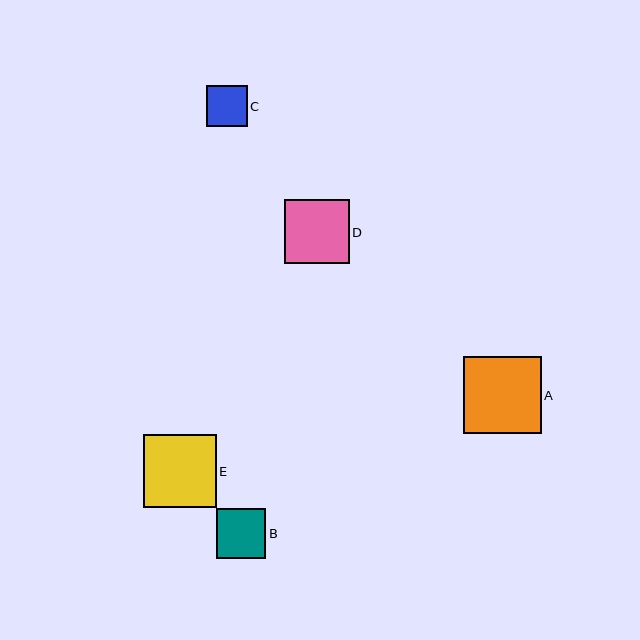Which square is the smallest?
Square C is the smallest with a size of approximately 40 pixels.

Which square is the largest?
Square A is the largest with a size of approximately 77 pixels.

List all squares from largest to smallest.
From largest to smallest: A, E, D, B, C.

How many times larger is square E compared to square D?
Square E is approximately 1.1 times the size of square D.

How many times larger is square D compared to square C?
Square D is approximately 1.6 times the size of square C.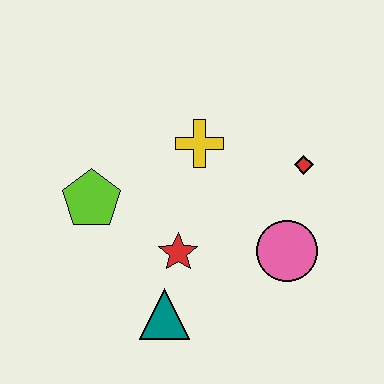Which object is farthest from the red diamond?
The lime pentagon is farthest from the red diamond.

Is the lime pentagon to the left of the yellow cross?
Yes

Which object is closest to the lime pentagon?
The red star is closest to the lime pentagon.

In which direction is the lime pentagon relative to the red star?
The lime pentagon is to the left of the red star.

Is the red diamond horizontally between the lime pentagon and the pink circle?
No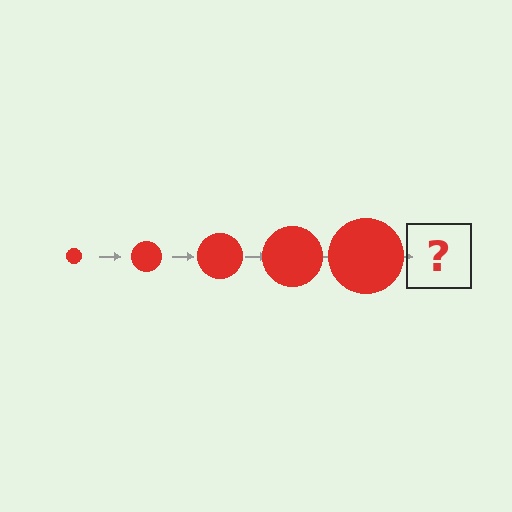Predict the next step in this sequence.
The next step is a red circle, larger than the previous one.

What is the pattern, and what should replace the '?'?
The pattern is that the circle gets progressively larger each step. The '?' should be a red circle, larger than the previous one.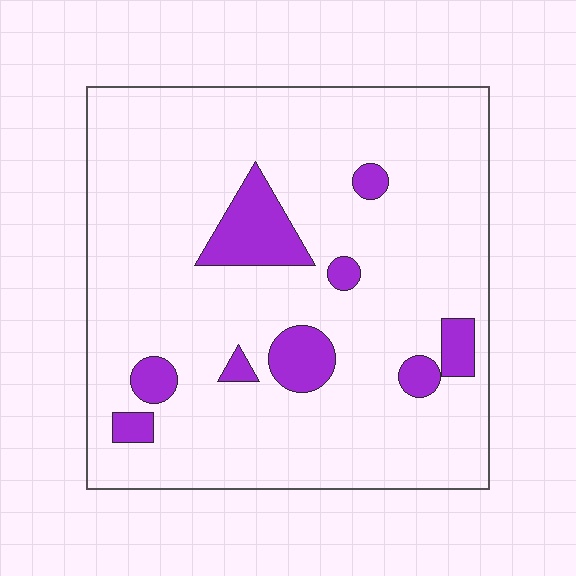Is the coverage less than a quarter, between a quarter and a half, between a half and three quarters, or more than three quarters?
Less than a quarter.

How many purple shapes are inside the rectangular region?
9.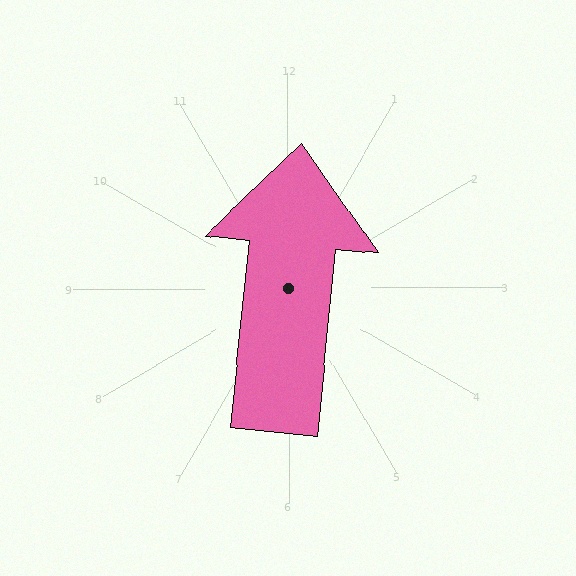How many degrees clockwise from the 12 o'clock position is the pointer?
Approximately 6 degrees.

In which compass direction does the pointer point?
North.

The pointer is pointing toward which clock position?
Roughly 12 o'clock.